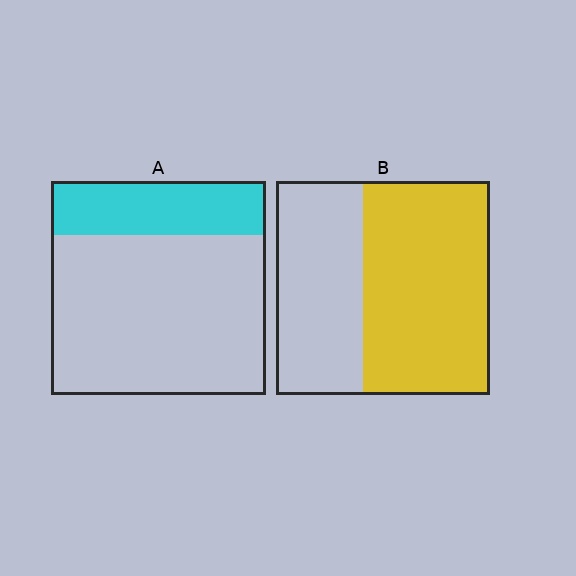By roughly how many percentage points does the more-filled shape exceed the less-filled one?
By roughly 35 percentage points (B over A).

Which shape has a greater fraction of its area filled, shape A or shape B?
Shape B.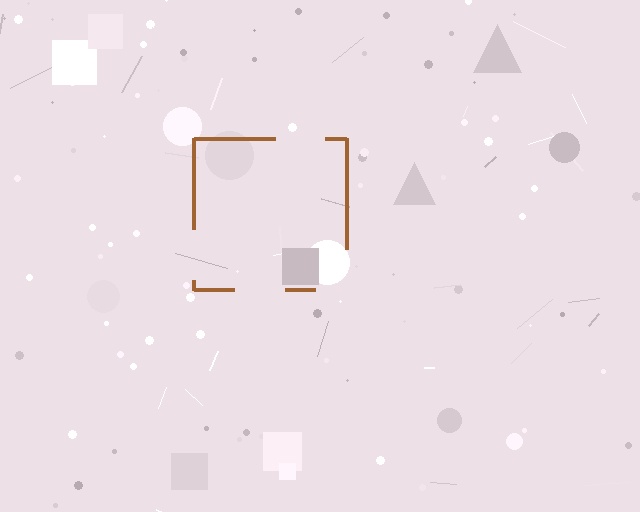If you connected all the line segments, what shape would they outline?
They would outline a square.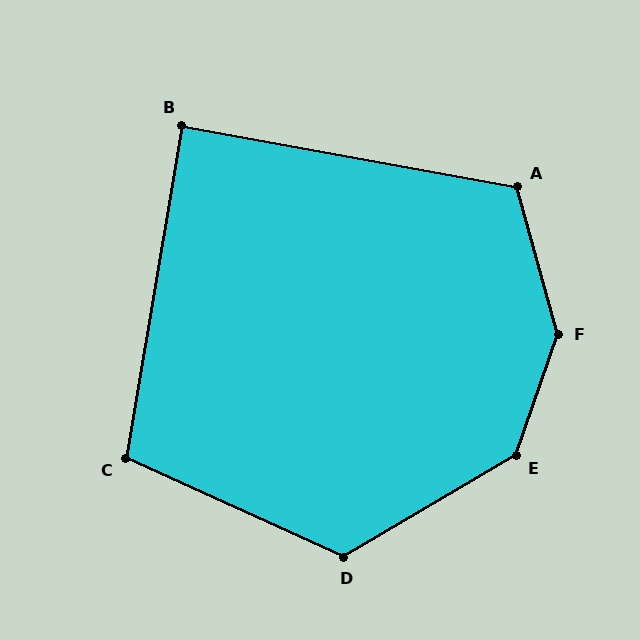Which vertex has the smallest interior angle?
B, at approximately 89 degrees.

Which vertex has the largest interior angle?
F, at approximately 146 degrees.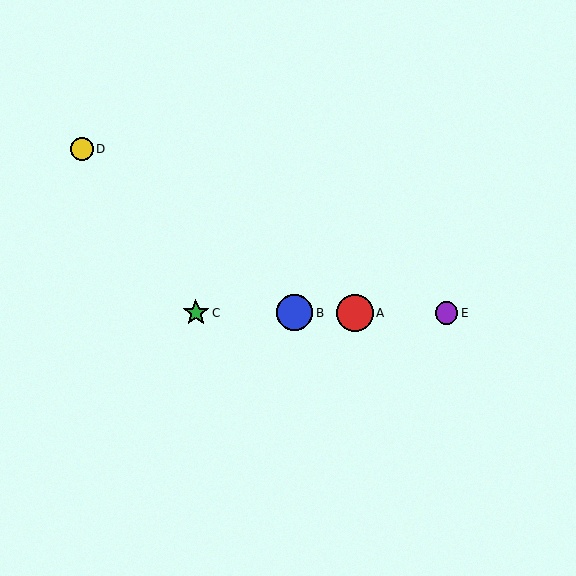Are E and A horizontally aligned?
Yes, both are at y≈313.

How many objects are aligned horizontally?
4 objects (A, B, C, E) are aligned horizontally.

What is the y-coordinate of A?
Object A is at y≈313.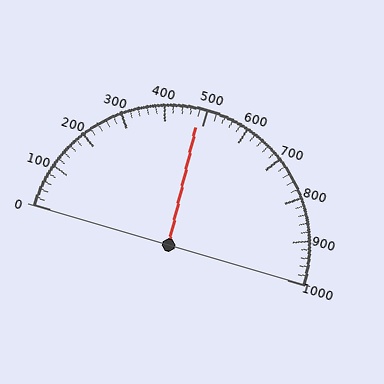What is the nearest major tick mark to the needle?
The nearest major tick mark is 500.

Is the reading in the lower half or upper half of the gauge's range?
The reading is in the lower half of the range (0 to 1000).